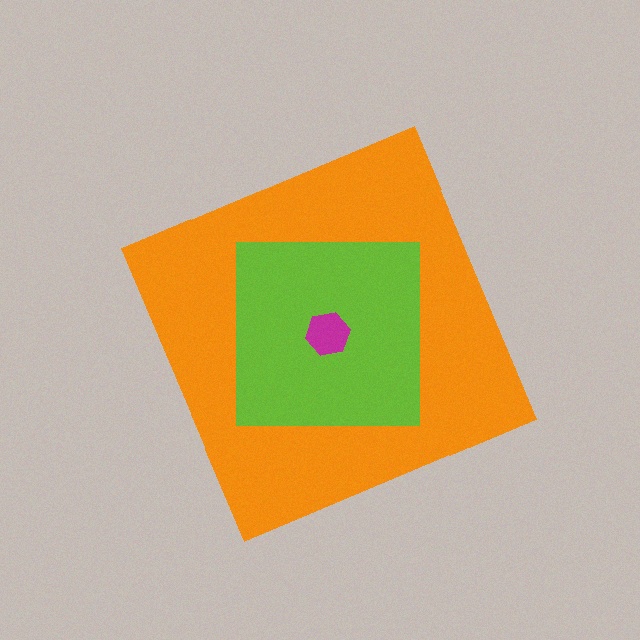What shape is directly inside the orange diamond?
The lime square.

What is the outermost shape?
The orange diamond.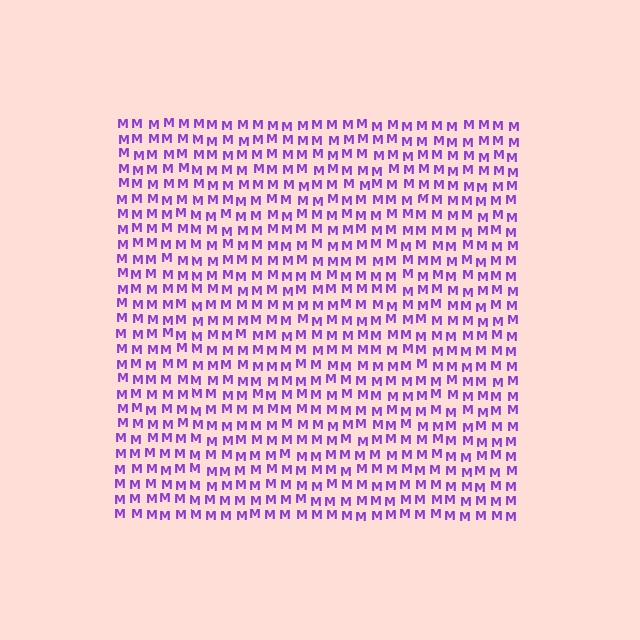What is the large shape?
The large shape is a square.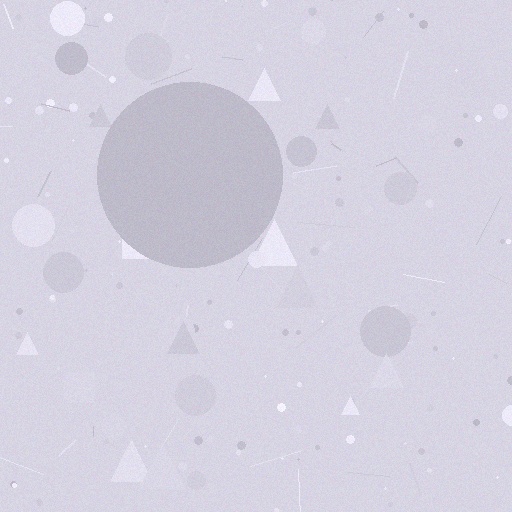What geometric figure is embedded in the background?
A circle is embedded in the background.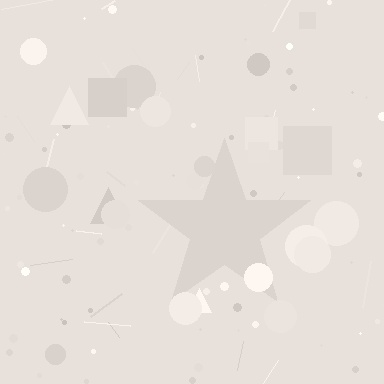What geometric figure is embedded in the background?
A star is embedded in the background.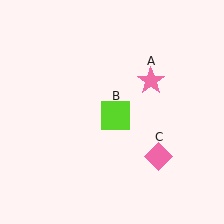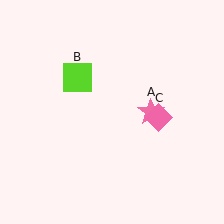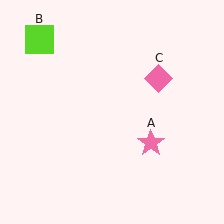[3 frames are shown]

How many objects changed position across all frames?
3 objects changed position: pink star (object A), lime square (object B), pink diamond (object C).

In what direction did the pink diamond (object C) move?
The pink diamond (object C) moved up.